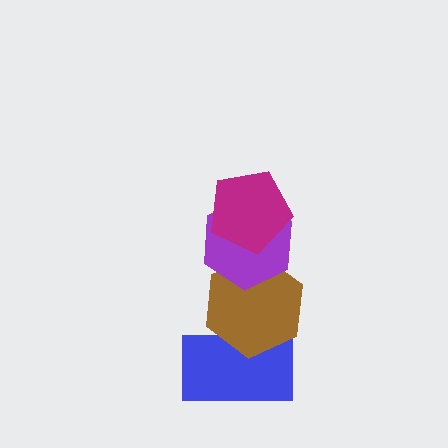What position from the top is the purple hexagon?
The purple hexagon is 2nd from the top.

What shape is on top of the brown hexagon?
The purple hexagon is on top of the brown hexagon.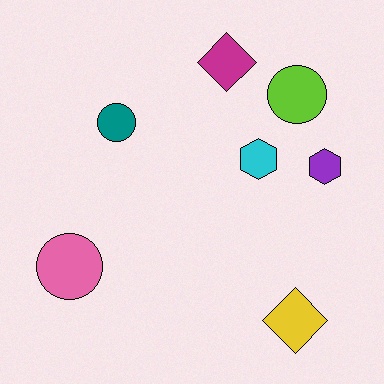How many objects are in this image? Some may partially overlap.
There are 7 objects.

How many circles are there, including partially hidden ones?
There are 3 circles.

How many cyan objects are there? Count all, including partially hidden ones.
There is 1 cyan object.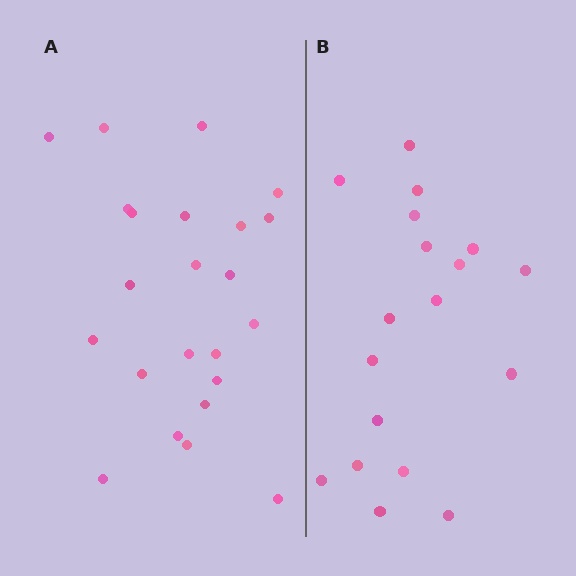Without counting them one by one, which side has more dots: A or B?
Region A (the left region) has more dots.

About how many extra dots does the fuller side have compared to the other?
Region A has about 5 more dots than region B.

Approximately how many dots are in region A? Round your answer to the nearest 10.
About 20 dots. (The exact count is 23, which rounds to 20.)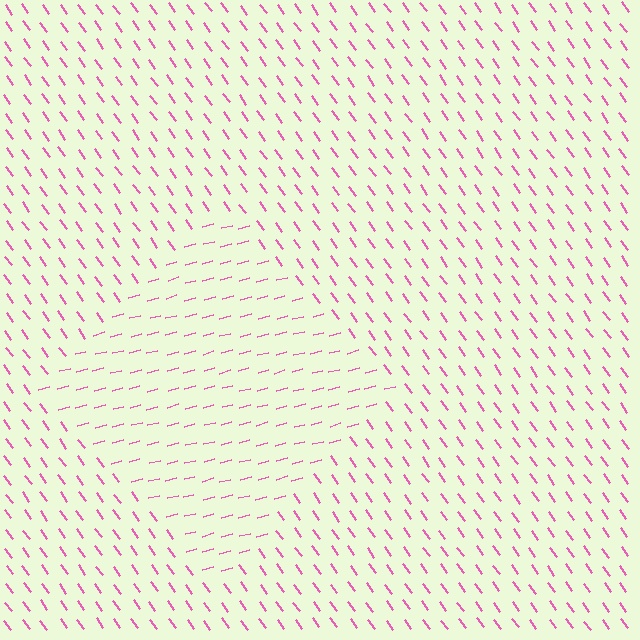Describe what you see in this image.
The image is filled with small pink line segments. A diamond region in the image has lines oriented differently from the surrounding lines, creating a visible texture boundary.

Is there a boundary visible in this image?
Yes, there is a texture boundary formed by a change in line orientation.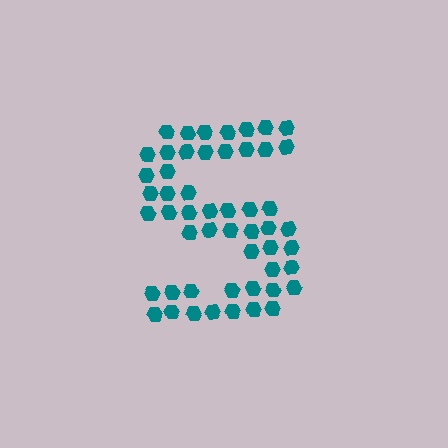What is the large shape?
The large shape is the letter S.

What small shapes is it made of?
It is made of small hexagons.